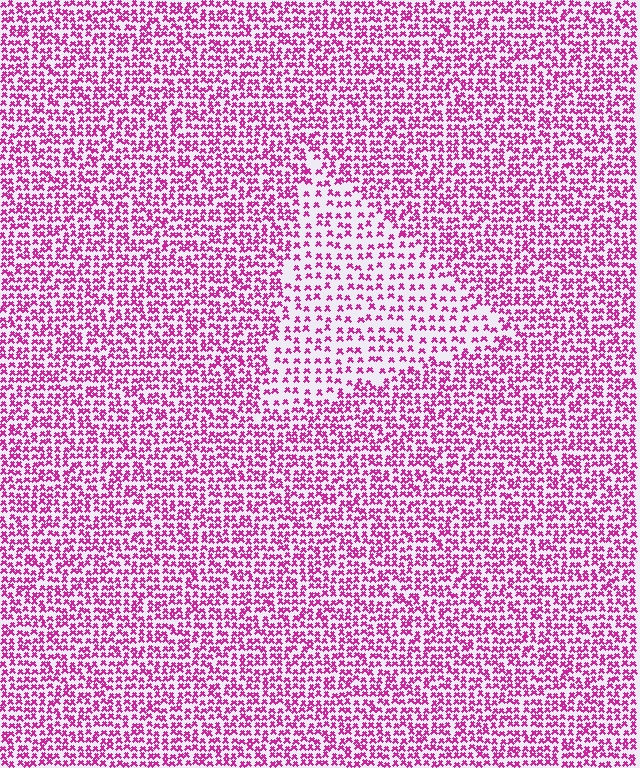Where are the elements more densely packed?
The elements are more densely packed outside the triangle boundary.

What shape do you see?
I see a triangle.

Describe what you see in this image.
The image contains small magenta elements arranged at two different densities. A triangle-shaped region is visible where the elements are less densely packed than the surrounding area.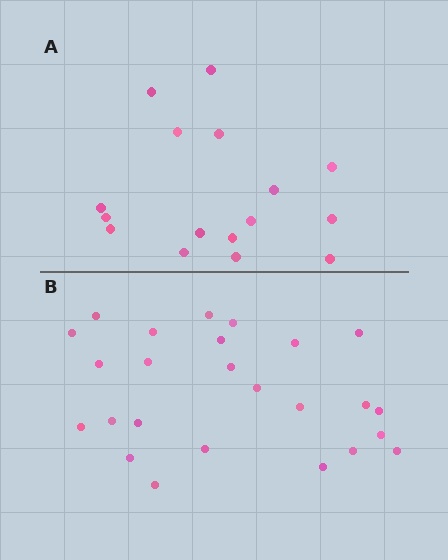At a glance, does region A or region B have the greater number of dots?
Region B (the bottom region) has more dots.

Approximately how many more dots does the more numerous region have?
Region B has roughly 8 or so more dots than region A.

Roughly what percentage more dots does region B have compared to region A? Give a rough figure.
About 55% more.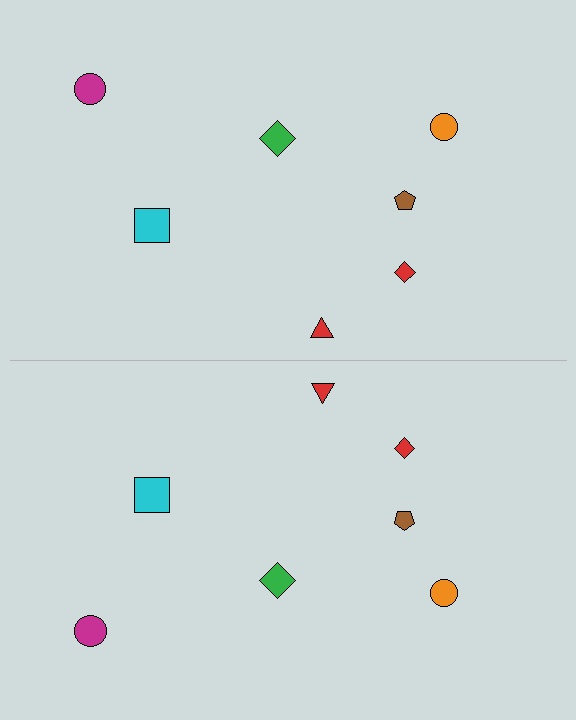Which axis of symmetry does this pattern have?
The pattern has a horizontal axis of symmetry running through the center of the image.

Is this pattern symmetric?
Yes, this pattern has bilateral (reflection) symmetry.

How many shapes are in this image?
There are 14 shapes in this image.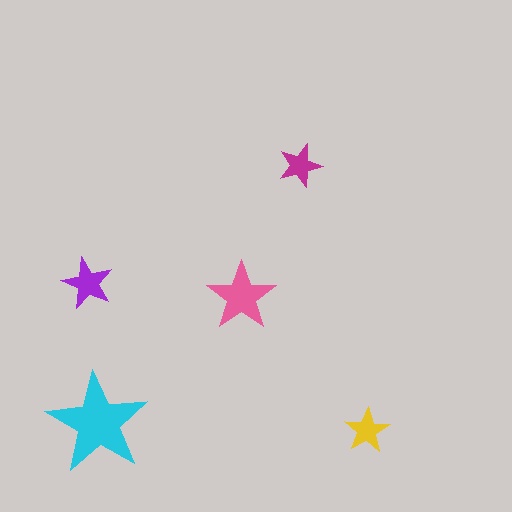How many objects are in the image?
There are 5 objects in the image.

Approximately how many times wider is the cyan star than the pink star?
About 1.5 times wider.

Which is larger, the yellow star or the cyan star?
The cyan one.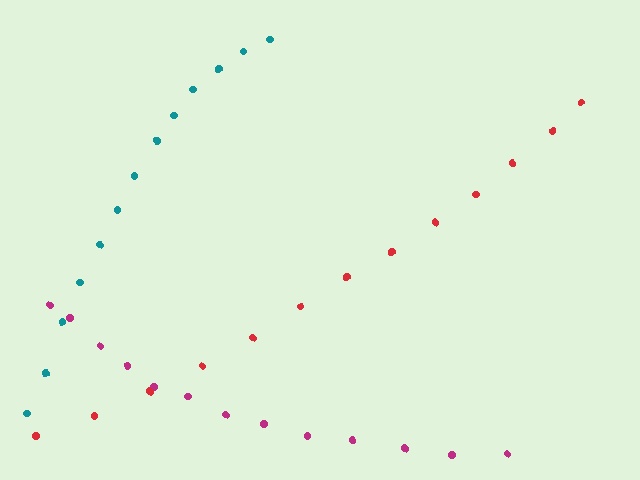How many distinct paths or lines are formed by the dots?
There are 3 distinct paths.